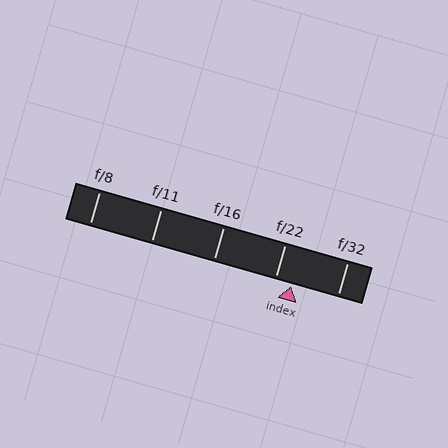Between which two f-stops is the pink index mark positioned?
The index mark is between f/22 and f/32.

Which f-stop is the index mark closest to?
The index mark is closest to f/22.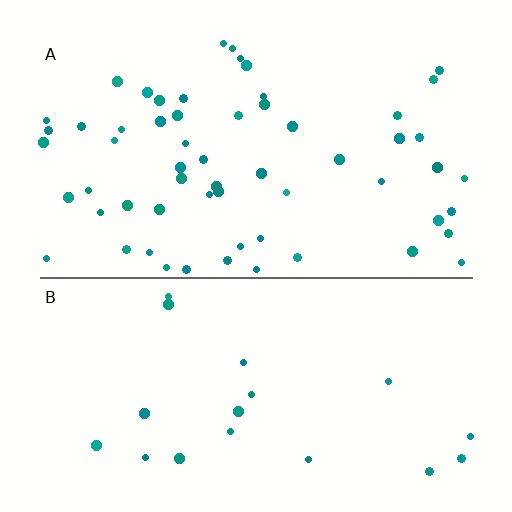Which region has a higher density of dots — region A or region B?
A (the top).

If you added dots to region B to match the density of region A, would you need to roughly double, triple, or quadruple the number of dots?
Approximately triple.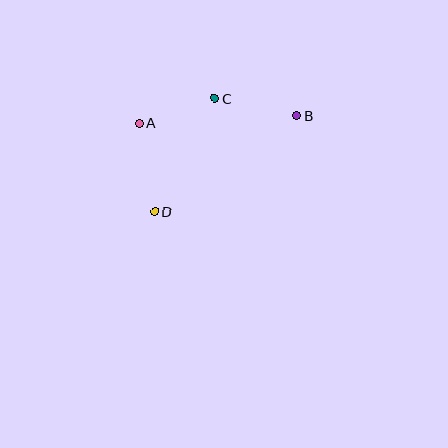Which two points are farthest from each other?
Points B and D are farthest from each other.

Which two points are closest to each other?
Points A and C are closest to each other.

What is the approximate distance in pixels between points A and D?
The distance between A and D is approximately 91 pixels.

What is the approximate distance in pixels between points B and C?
The distance between B and C is approximately 84 pixels.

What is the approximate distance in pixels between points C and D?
The distance between C and D is approximately 128 pixels.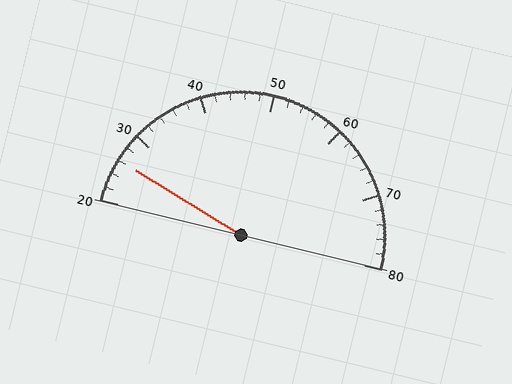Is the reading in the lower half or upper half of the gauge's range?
The reading is in the lower half of the range (20 to 80).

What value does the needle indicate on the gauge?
The needle indicates approximately 26.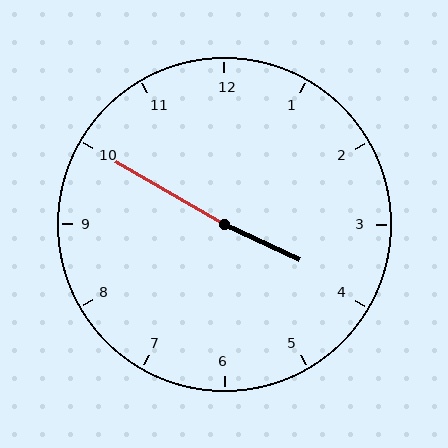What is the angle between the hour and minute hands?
Approximately 175 degrees.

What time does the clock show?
3:50.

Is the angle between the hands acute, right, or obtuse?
It is obtuse.